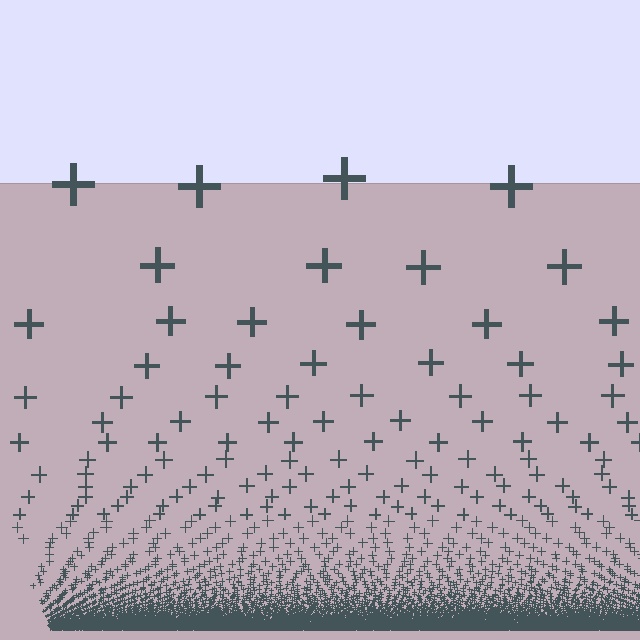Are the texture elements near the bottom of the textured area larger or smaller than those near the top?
Smaller. The gradient is inverted — elements near the bottom are smaller and denser.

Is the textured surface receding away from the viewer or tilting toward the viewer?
The surface appears to tilt toward the viewer. Texture elements get larger and sparser toward the top.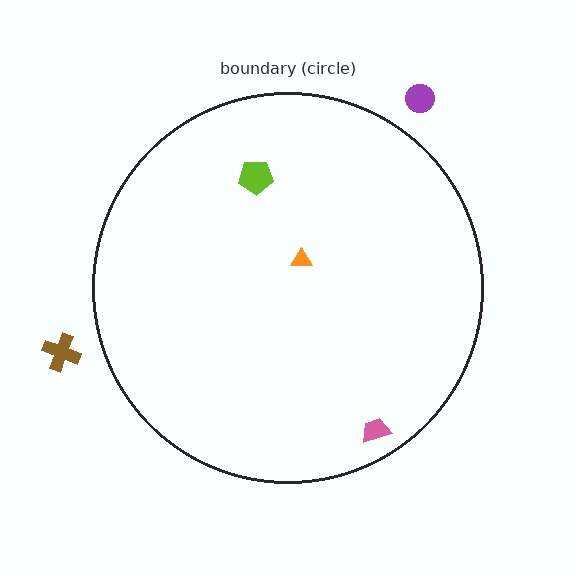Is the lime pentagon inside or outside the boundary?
Inside.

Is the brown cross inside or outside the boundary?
Outside.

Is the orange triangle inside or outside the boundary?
Inside.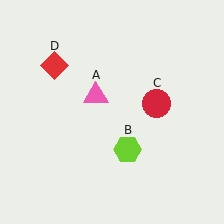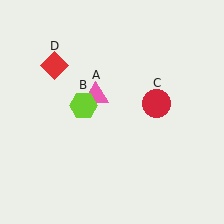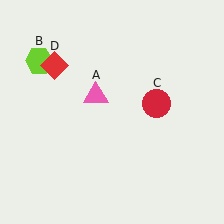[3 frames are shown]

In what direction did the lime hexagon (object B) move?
The lime hexagon (object B) moved up and to the left.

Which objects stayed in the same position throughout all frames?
Pink triangle (object A) and red circle (object C) and red diamond (object D) remained stationary.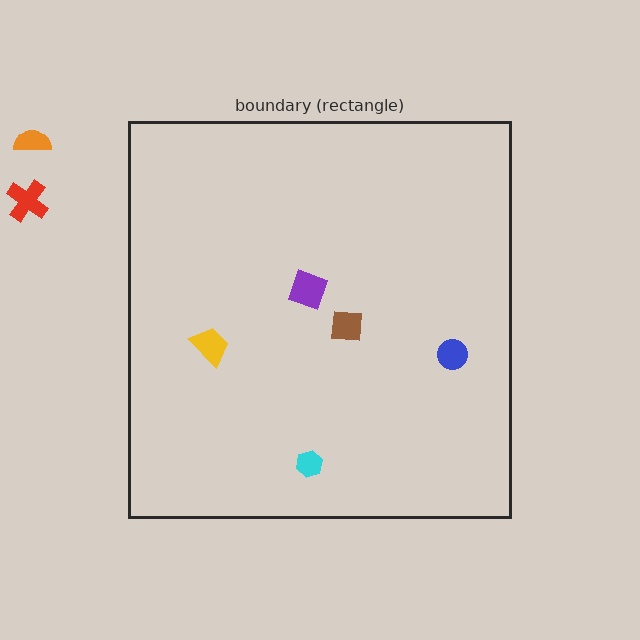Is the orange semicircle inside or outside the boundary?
Outside.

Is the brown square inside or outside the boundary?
Inside.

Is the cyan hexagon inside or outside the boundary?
Inside.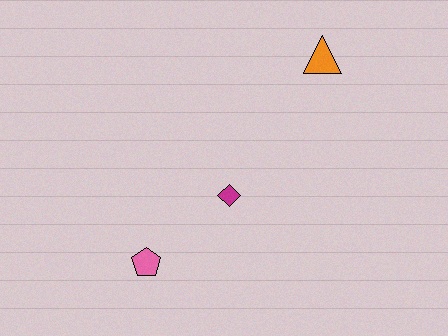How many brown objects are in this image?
There are no brown objects.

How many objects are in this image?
There are 3 objects.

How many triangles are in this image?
There is 1 triangle.